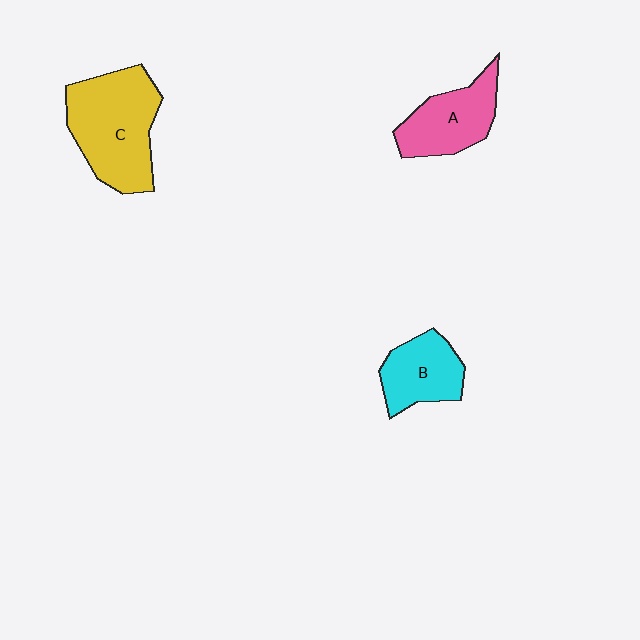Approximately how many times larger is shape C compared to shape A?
Approximately 1.5 times.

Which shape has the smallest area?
Shape B (cyan).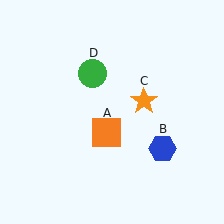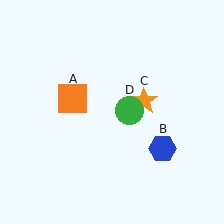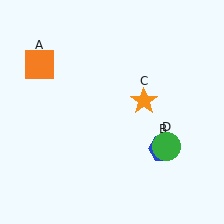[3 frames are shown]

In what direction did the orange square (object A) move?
The orange square (object A) moved up and to the left.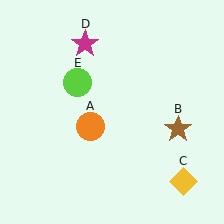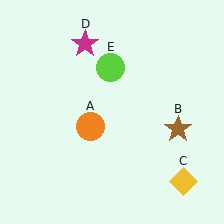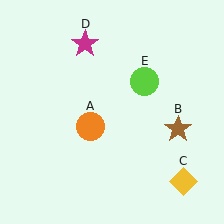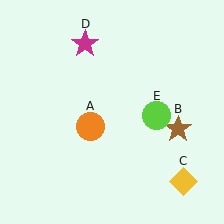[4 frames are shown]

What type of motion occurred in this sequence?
The lime circle (object E) rotated clockwise around the center of the scene.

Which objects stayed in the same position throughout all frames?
Orange circle (object A) and brown star (object B) and yellow diamond (object C) and magenta star (object D) remained stationary.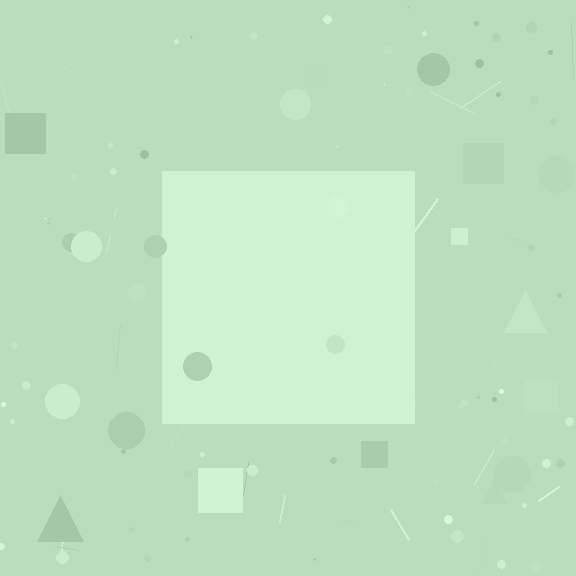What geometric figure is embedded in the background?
A square is embedded in the background.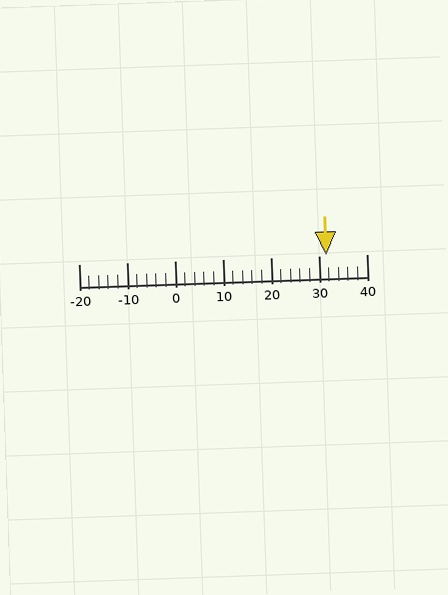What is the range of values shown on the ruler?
The ruler shows values from -20 to 40.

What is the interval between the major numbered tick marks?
The major tick marks are spaced 10 units apart.